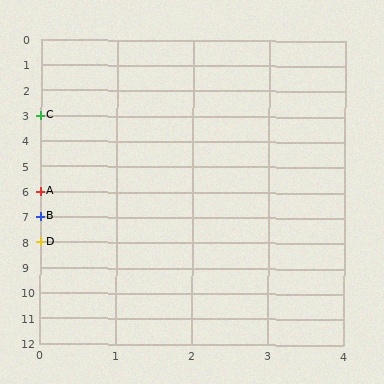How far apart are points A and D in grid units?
Points A and D are 2 rows apart.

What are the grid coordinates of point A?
Point A is at grid coordinates (0, 6).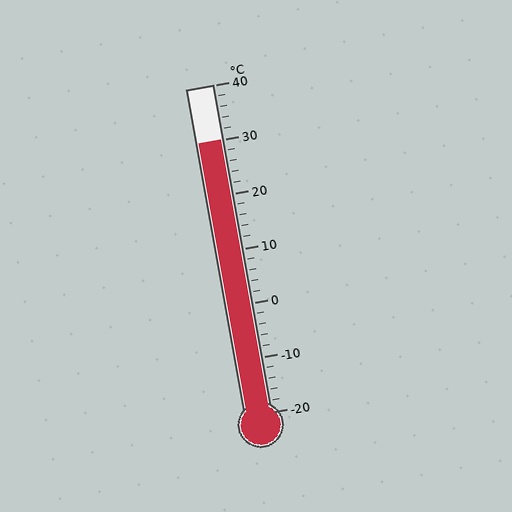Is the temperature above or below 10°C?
The temperature is above 10°C.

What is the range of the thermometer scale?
The thermometer scale ranges from -20°C to 40°C.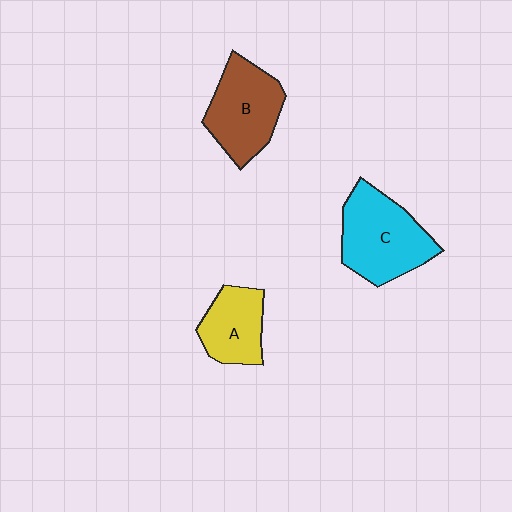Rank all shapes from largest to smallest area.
From largest to smallest: C (cyan), B (brown), A (yellow).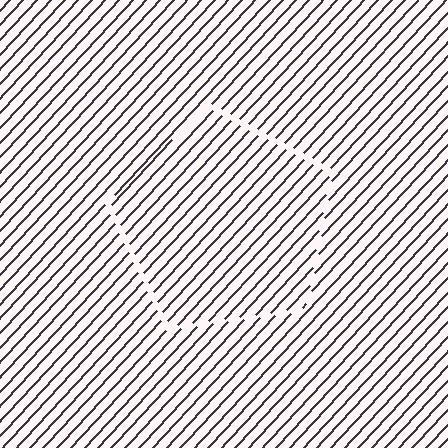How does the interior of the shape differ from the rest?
The interior of the shape contains the same grating, shifted by half a period — the contour is defined by the phase discontinuity where line-ends from the inner and outer gratings abut.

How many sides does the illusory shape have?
5 sides — the line-ends trace a pentagon.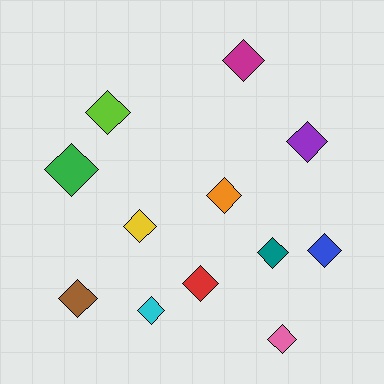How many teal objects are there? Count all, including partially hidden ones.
There is 1 teal object.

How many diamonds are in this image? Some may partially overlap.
There are 12 diamonds.